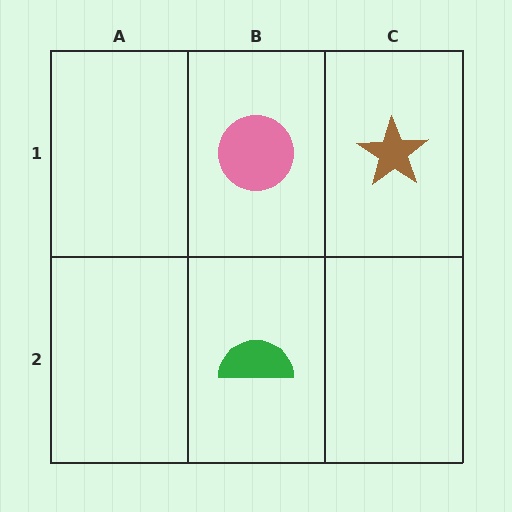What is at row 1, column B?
A pink circle.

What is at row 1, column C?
A brown star.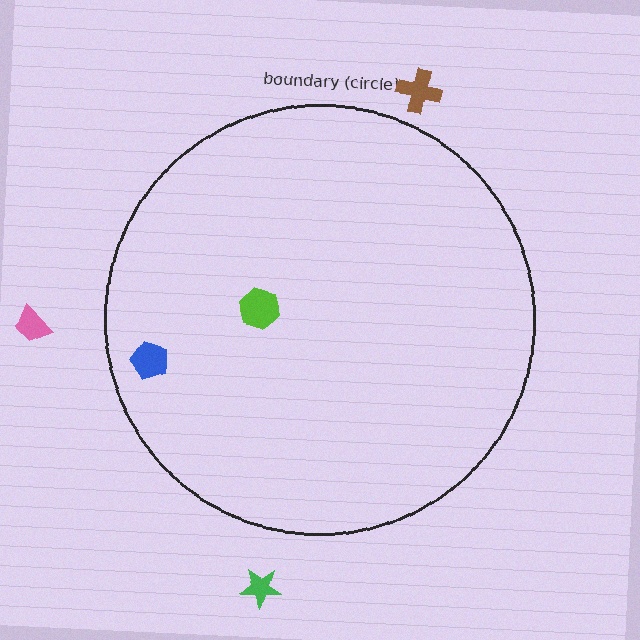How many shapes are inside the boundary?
2 inside, 3 outside.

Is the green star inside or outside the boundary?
Outside.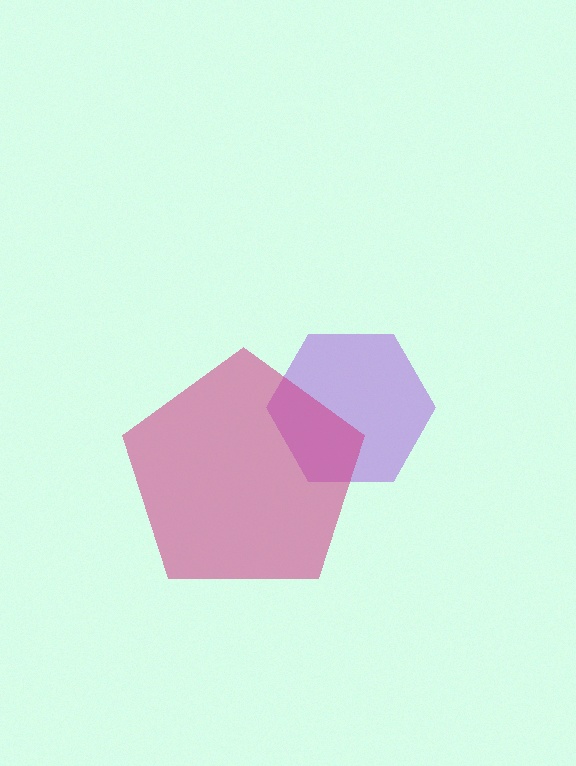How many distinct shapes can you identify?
There are 2 distinct shapes: a purple hexagon, a magenta pentagon.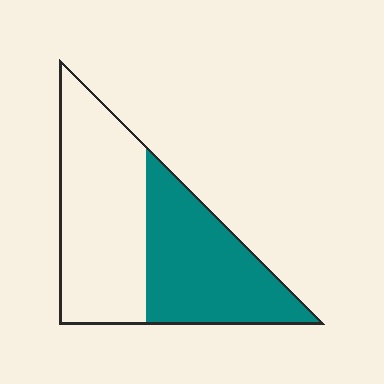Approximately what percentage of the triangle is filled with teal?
Approximately 45%.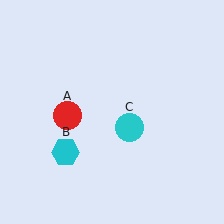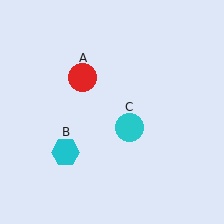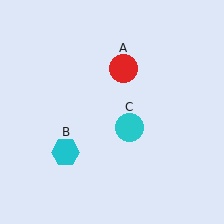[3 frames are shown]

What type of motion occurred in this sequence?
The red circle (object A) rotated clockwise around the center of the scene.